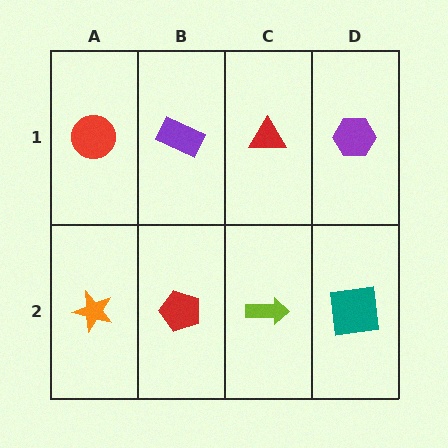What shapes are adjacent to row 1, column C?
A lime arrow (row 2, column C), a purple rectangle (row 1, column B), a purple hexagon (row 1, column D).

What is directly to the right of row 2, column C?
A teal square.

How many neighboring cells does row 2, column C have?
3.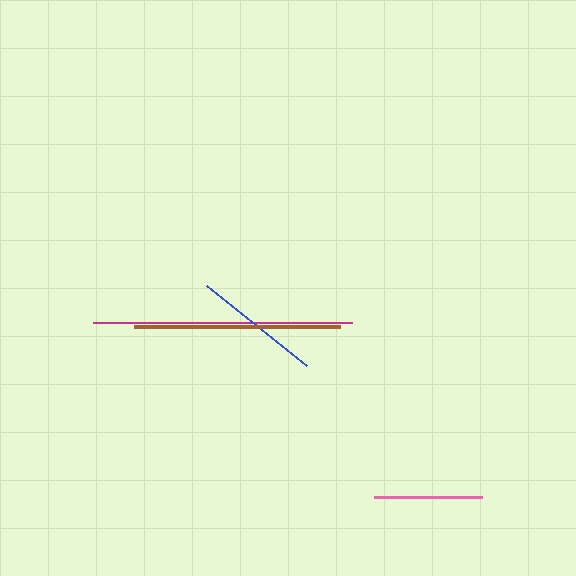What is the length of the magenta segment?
The magenta segment is approximately 258 pixels long.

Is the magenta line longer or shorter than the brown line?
The magenta line is longer than the brown line.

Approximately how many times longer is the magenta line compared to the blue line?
The magenta line is approximately 2.0 times the length of the blue line.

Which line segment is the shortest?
The pink line is the shortest at approximately 108 pixels.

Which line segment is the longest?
The magenta line is the longest at approximately 258 pixels.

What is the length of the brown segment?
The brown segment is approximately 207 pixels long.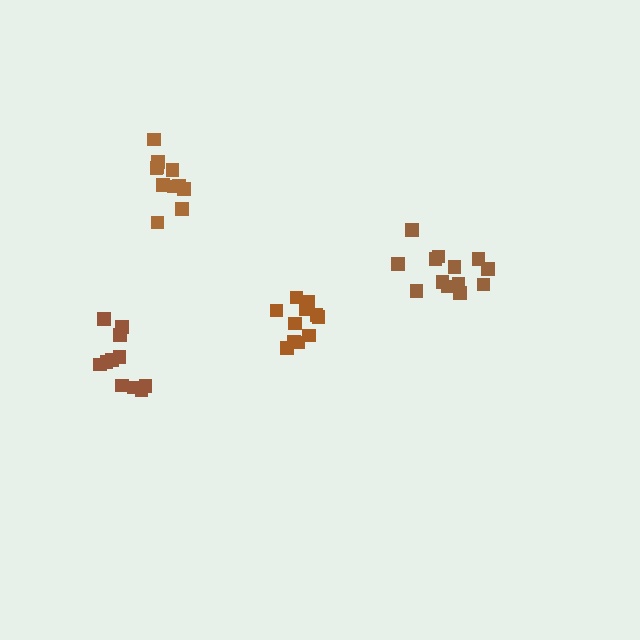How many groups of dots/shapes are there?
There are 4 groups.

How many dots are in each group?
Group 1: 11 dots, Group 2: 11 dots, Group 3: 13 dots, Group 4: 11 dots (46 total).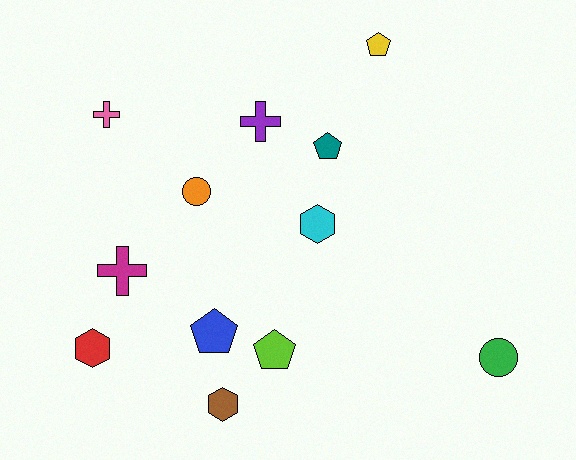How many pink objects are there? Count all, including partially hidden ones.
There is 1 pink object.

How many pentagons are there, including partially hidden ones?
There are 4 pentagons.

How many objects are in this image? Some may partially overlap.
There are 12 objects.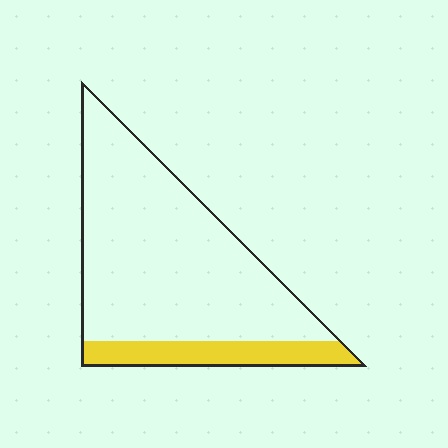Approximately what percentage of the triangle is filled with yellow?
Approximately 15%.